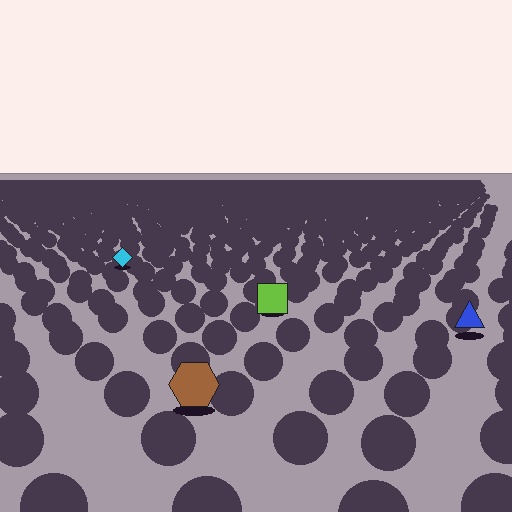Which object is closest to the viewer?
The brown hexagon is closest. The texture marks near it are larger and more spread out.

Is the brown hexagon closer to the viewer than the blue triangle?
Yes. The brown hexagon is closer — you can tell from the texture gradient: the ground texture is coarser near it.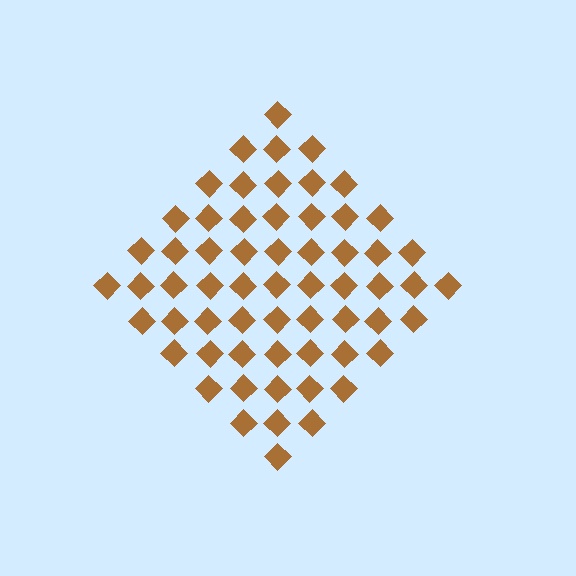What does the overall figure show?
The overall figure shows a diamond.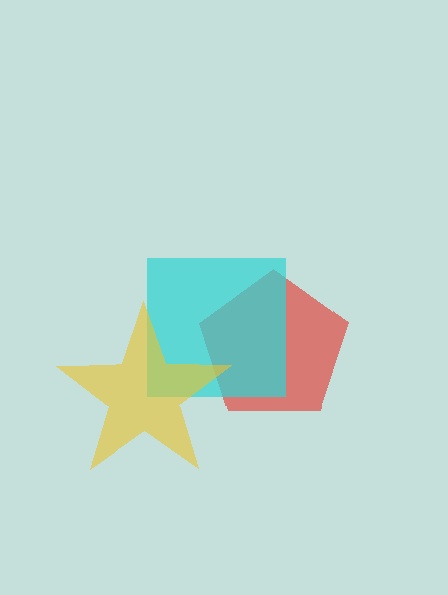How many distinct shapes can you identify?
There are 3 distinct shapes: a red pentagon, a cyan square, a yellow star.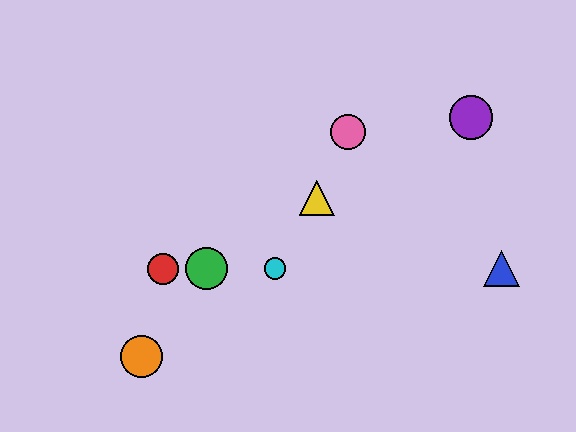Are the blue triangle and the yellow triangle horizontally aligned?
No, the blue triangle is at y≈269 and the yellow triangle is at y≈198.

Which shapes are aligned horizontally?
The red circle, the blue triangle, the green circle, the cyan circle are aligned horizontally.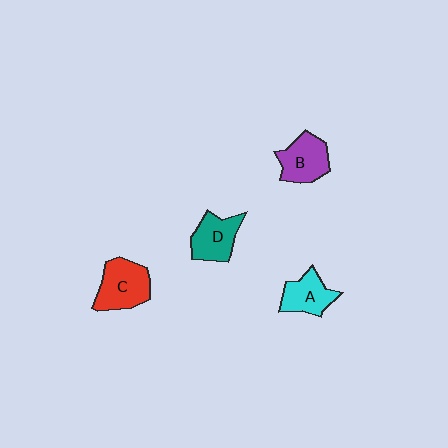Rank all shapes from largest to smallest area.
From largest to smallest: C (red), B (purple), D (teal), A (cyan).